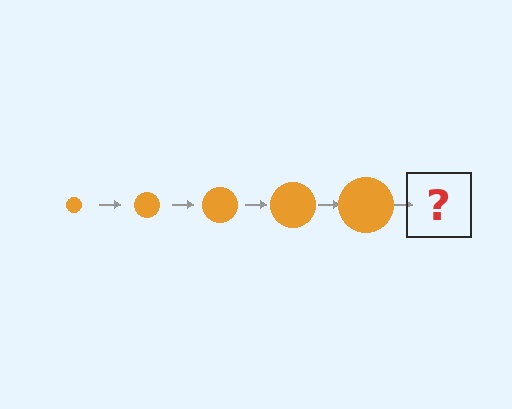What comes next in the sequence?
The next element should be an orange circle, larger than the previous one.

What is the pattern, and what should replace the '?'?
The pattern is that the circle gets progressively larger each step. The '?' should be an orange circle, larger than the previous one.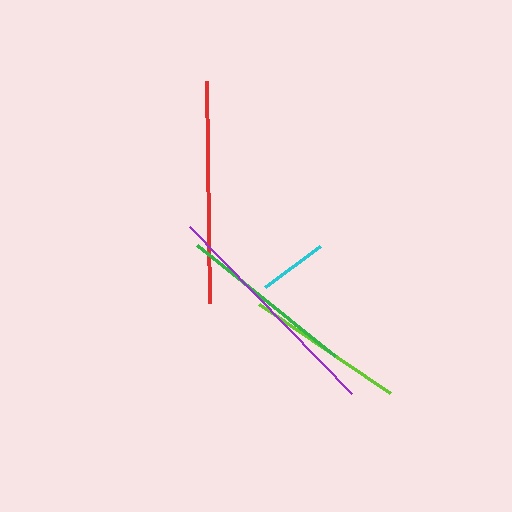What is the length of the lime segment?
The lime segment is approximately 159 pixels long.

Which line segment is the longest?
The purple line is the longest at approximately 232 pixels.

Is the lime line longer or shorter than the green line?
The green line is longer than the lime line.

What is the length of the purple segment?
The purple segment is approximately 232 pixels long.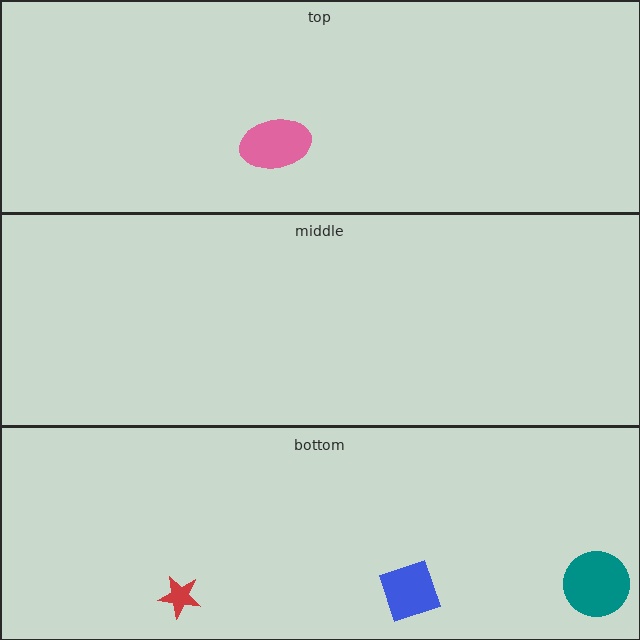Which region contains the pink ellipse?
The top region.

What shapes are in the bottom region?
The red star, the blue square, the teal circle.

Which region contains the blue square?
The bottom region.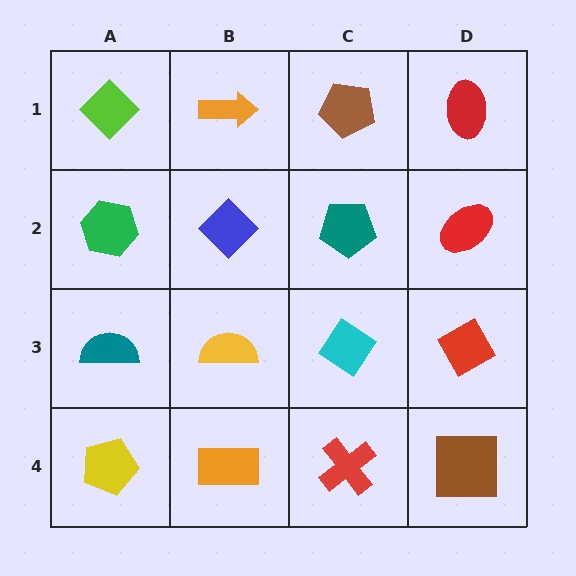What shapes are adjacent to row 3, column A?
A green hexagon (row 2, column A), a yellow pentagon (row 4, column A), a yellow semicircle (row 3, column B).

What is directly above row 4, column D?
A red diamond.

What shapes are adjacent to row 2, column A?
A lime diamond (row 1, column A), a teal semicircle (row 3, column A), a blue diamond (row 2, column B).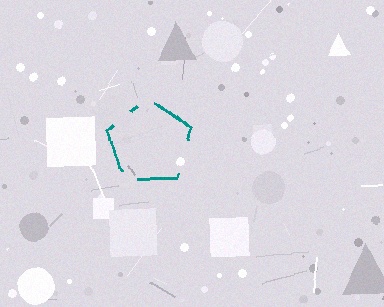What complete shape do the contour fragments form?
The contour fragments form a pentagon.